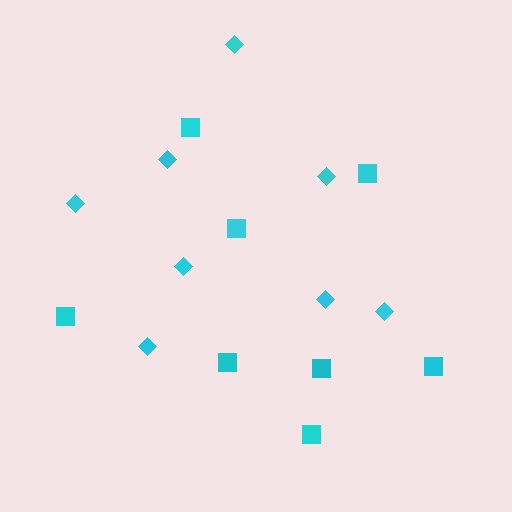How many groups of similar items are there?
There are 2 groups: one group of diamonds (8) and one group of squares (8).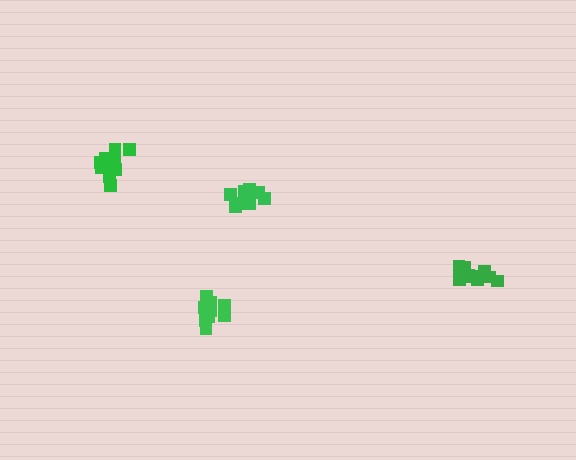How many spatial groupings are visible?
There are 4 spatial groupings.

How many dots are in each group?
Group 1: 10 dots, Group 2: 9 dots, Group 3: 11 dots, Group 4: 11 dots (41 total).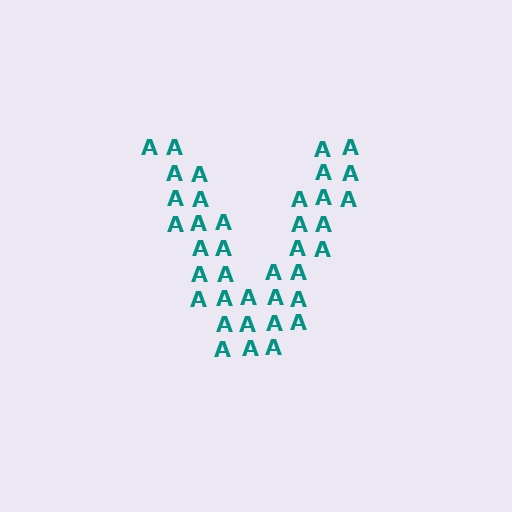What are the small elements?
The small elements are letter A's.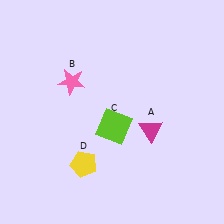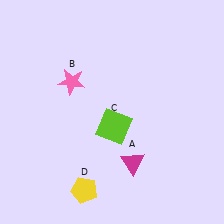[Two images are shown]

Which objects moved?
The objects that moved are: the magenta triangle (A), the yellow pentagon (D).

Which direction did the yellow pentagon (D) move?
The yellow pentagon (D) moved down.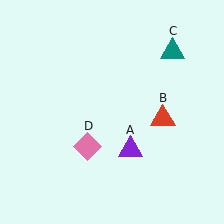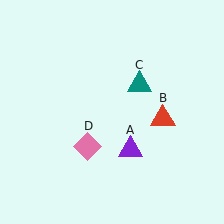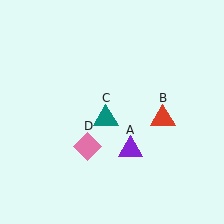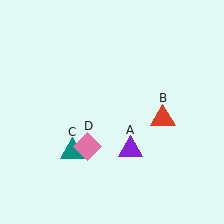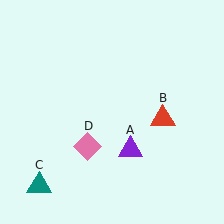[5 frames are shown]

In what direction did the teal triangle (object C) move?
The teal triangle (object C) moved down and to the left.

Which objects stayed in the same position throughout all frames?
Purple triangle (object A) and red triangle (object B) and pink diamond (object D) remained stationary.